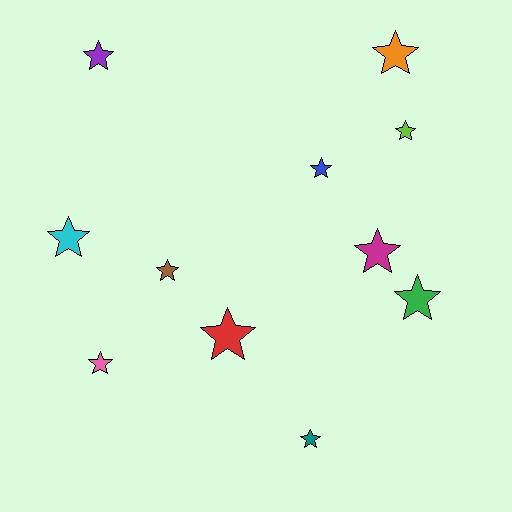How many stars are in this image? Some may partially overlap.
There are 11 stars.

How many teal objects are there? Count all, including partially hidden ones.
There is 1 teal object.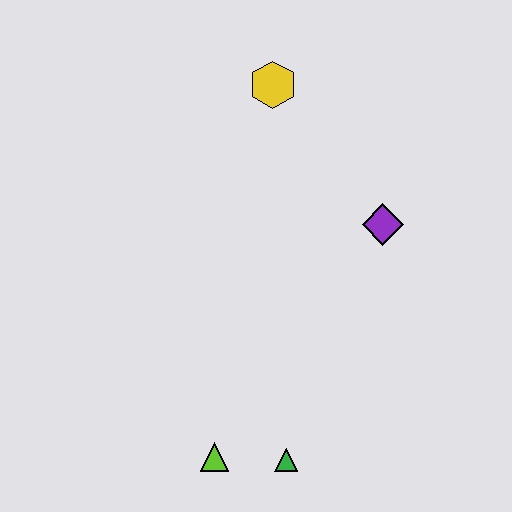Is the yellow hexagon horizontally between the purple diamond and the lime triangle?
Yes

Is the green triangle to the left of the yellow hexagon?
No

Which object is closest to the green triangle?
The lime triangle is closest to the green triangle.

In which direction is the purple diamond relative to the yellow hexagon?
The purple diamond is below the yellow hexagon.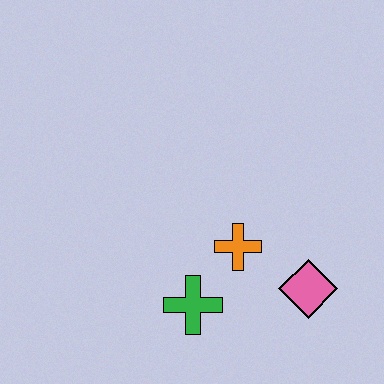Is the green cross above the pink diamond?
No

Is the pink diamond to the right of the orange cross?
Yes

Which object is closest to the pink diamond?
The orange cross is closest to the pink diamond.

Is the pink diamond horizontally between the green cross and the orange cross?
No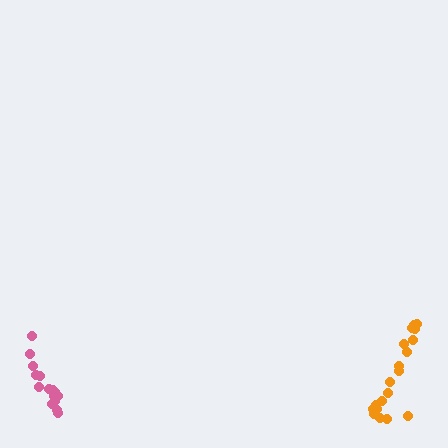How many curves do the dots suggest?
There are 2 distinct paths.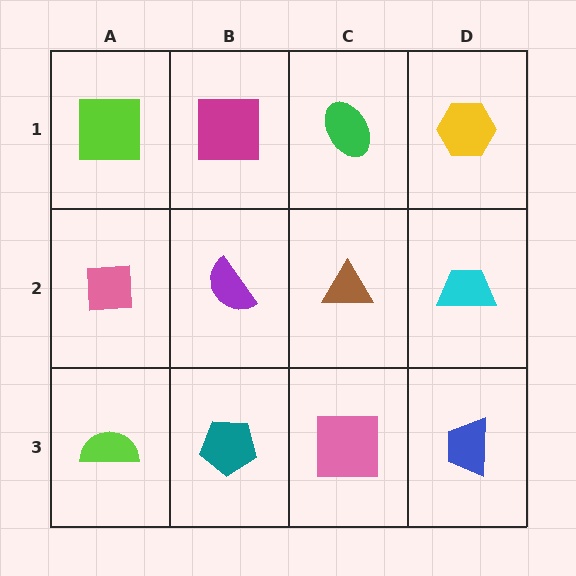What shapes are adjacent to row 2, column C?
A green ellipse (row 1, column C), a pink square (row 3, column C), a purple semicircle (row 2, column B), a cyan trapezoid (row 2, column D).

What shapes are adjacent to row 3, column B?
A purple semicircle (row 2, column B), a lime semicircle (row 3, column A), a pink square (row 3, column C).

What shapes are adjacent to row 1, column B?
A purple semicircle (row 2, column B), a lime square (row 1, column A), a green ellipse (row 1, column C).